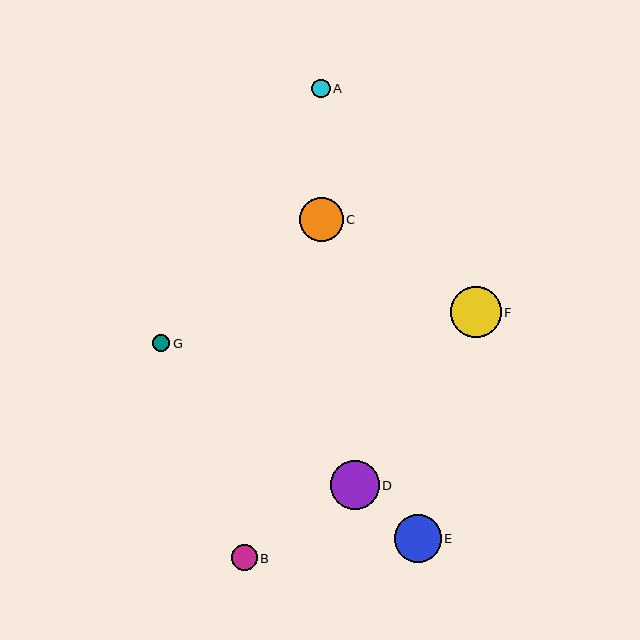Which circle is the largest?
Circle F is the largest with a size of approximately 51 pixels.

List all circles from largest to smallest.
From largest to smallest: F, D, E, C, B, A, G.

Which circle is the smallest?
Circle G is the smallest with a size of approximately 17 pixels.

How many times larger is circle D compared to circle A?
Circle D is approximately 2.7 times the size of circle A.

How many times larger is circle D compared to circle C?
Circle D is approximately 1.1 times the size of circle C.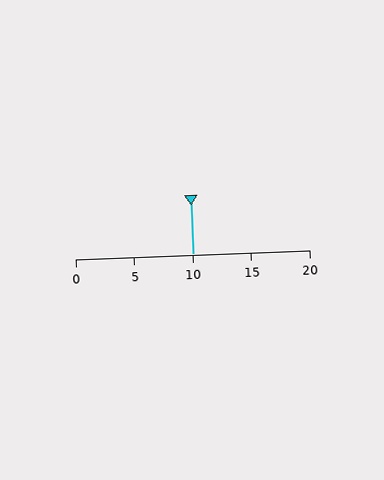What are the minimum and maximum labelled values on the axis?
The axis runs from 0 to 20.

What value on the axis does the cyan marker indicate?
The marker indicates approximately 10.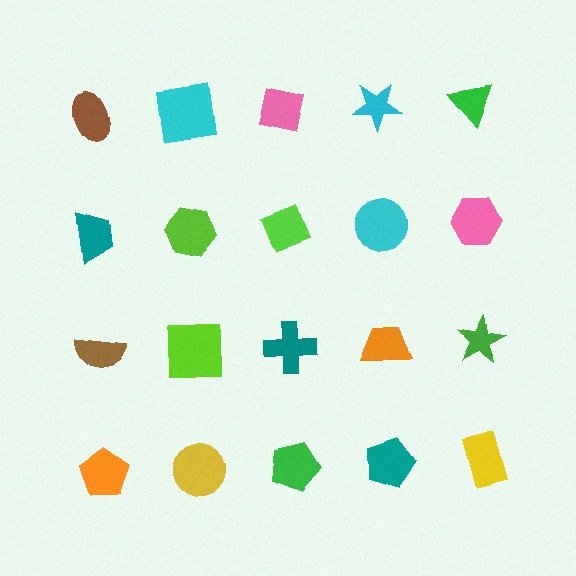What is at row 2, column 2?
A lime hexagon.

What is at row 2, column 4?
A cyan circle.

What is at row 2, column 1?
A teal trapezoid.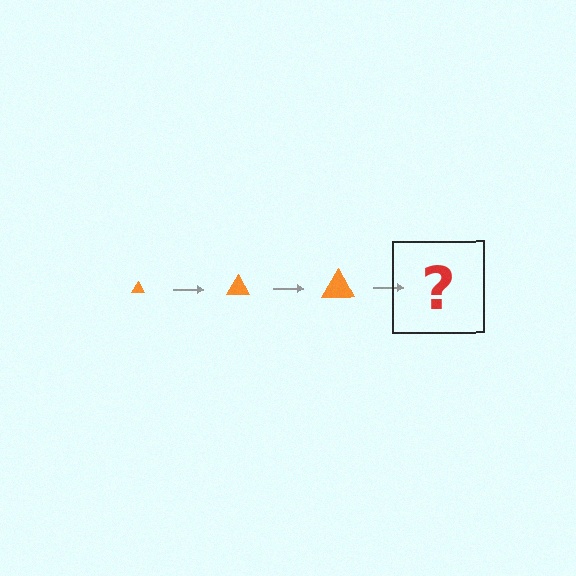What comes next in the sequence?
The next element should be an orange triangle, larger than the previous one.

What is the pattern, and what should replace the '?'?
The pattern is that the triangle gets progressively larger each step. The '?' should be an orange triangle, larger than the previous one.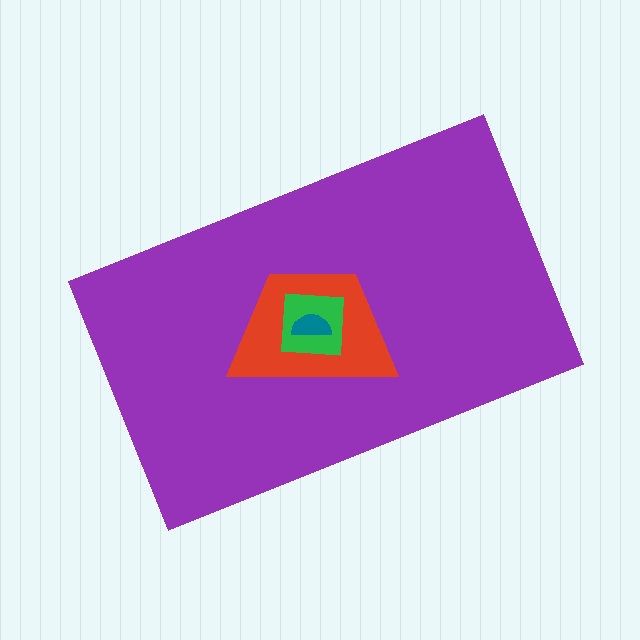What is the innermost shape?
The teal semicircle.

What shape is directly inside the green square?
The teal semicircle.